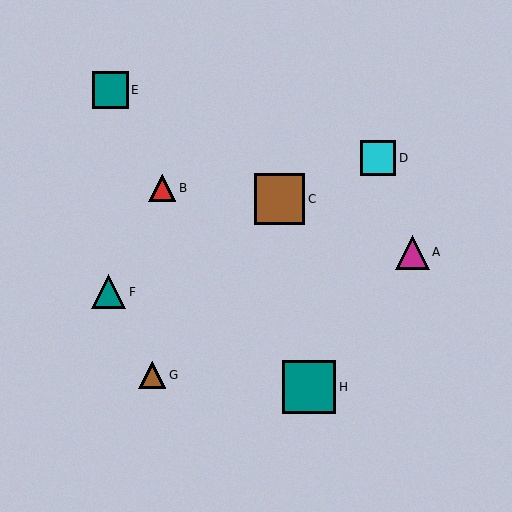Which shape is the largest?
The teal square (labeled H) is the largest.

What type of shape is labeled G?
Shape G is a brown triangle.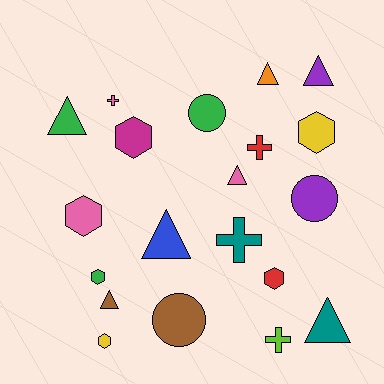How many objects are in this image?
There are 20 objects.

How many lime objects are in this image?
There is 1 lime object.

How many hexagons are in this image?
There are 6 hexagons.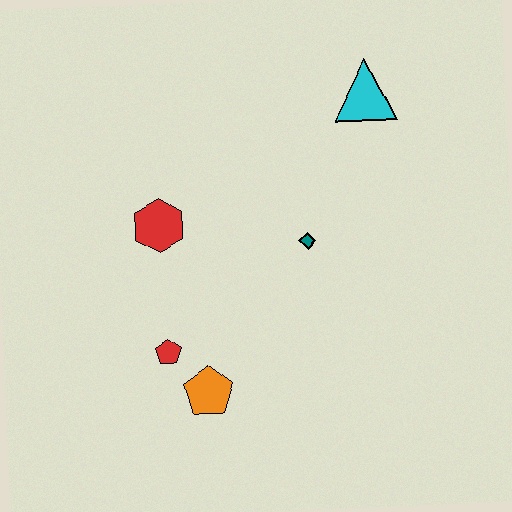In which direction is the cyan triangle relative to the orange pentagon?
The cyan triangle is above the orange pentagon.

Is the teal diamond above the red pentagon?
Yes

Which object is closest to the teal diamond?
The red hexagon is closest to the teal diamond.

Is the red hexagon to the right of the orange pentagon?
No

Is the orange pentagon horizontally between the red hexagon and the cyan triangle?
Yes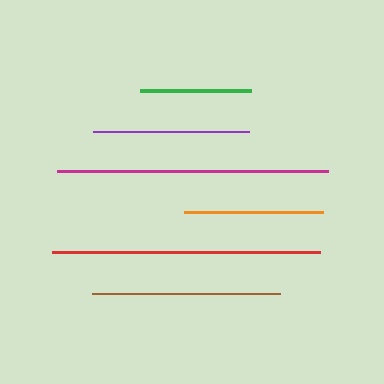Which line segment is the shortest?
The green line is the shortest at approximately 112 pixels.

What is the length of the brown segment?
The brown segment is approximately 188 pixels long.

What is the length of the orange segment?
The orange segment is approximately 139 pixels long.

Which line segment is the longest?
The magenta line is the longest at approximately 271 pixels.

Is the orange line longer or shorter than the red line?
The red line is longer than the orange line.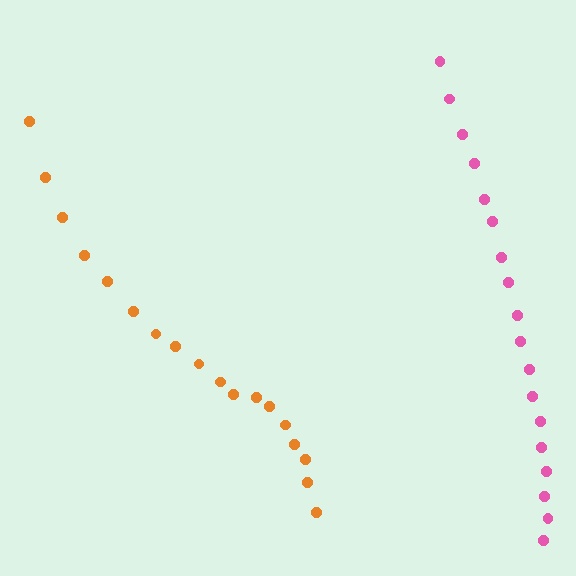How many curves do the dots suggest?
There are 2 distinct paths.